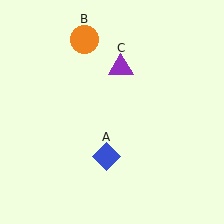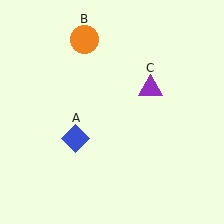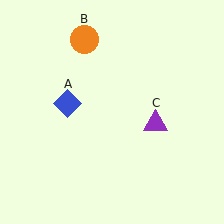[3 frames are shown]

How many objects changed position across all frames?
2 objects changed position: blue diamond (object A), purple triangle (object C).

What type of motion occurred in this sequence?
The blue diamond (object A), purple triangle (object C) rotated clockwise around the center of the scene.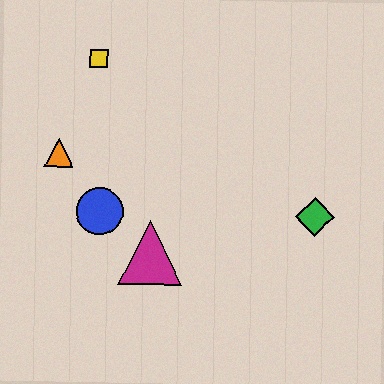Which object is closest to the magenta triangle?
The blue circle is closest to the magenta triangle.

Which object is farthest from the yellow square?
The green diamond is farthest from the yellow square.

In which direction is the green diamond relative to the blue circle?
The green diamond is to the right of the blue circle.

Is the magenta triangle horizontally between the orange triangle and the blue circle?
No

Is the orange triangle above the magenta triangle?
Yes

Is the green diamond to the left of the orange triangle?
No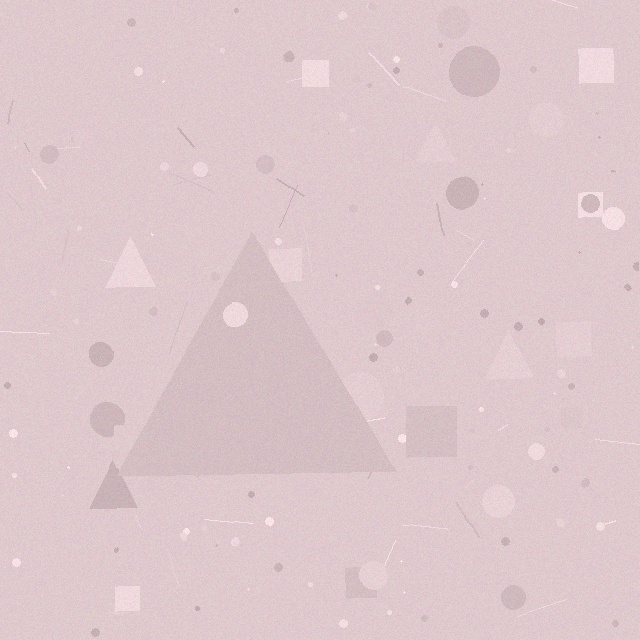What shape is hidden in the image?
A triangle is hidden in the image.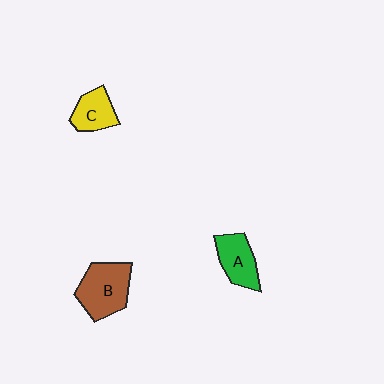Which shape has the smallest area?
Shape C (yellow).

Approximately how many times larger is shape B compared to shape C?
Approximately 1.6 times.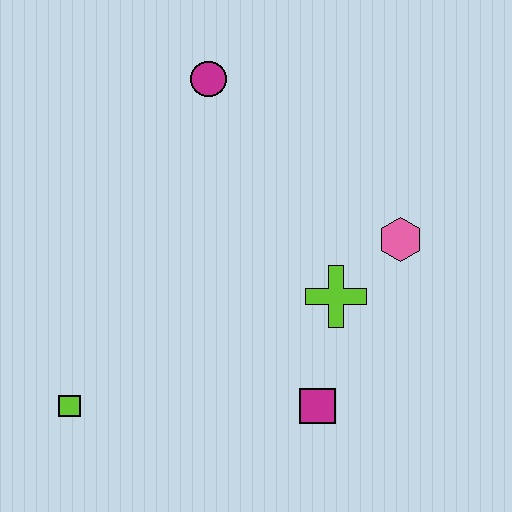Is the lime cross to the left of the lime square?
No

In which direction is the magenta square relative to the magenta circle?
The magenta square is below the magenta circle.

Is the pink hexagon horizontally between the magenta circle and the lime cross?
No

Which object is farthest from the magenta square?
The magenta circle is farthest from the magenta square.